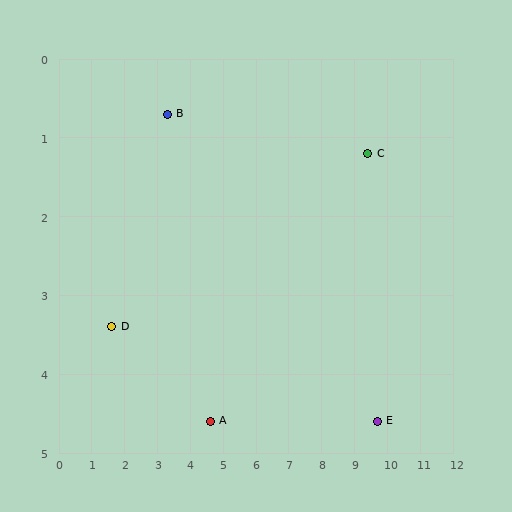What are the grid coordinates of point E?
Point E is at approximately (9.7, 4.6).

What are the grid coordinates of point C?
Point C is at approximately (9.4, 1.2).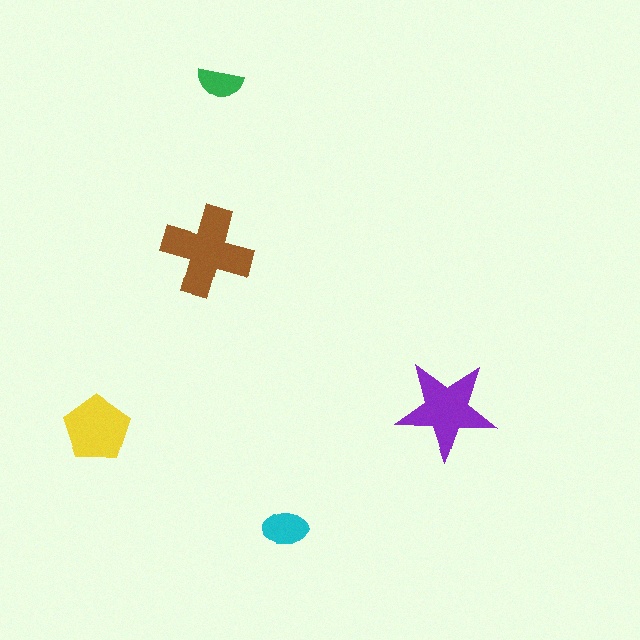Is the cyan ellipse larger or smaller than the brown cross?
Smaller.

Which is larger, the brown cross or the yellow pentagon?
The brown cross.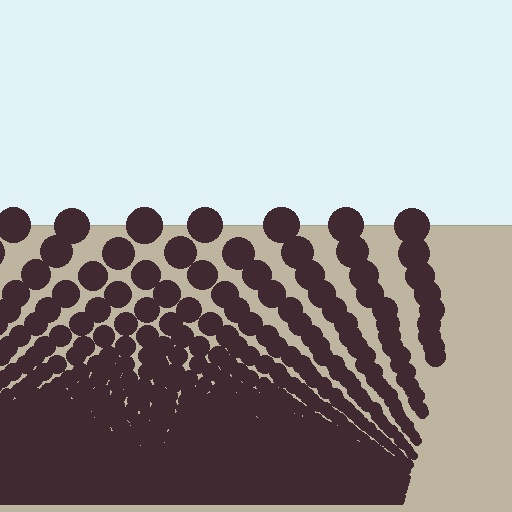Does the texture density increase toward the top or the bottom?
Density increases toward the bottom.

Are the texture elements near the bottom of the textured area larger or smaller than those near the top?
Smaller. The gradient is inverted — elements near the bottom are smaller and denser.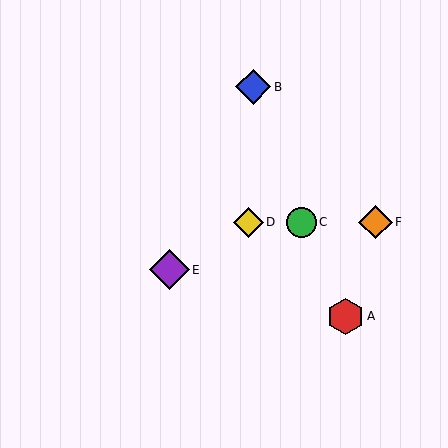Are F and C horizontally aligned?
Yes, both are at y≈222.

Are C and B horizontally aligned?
No, C is at y≈222 and B is at y≈87.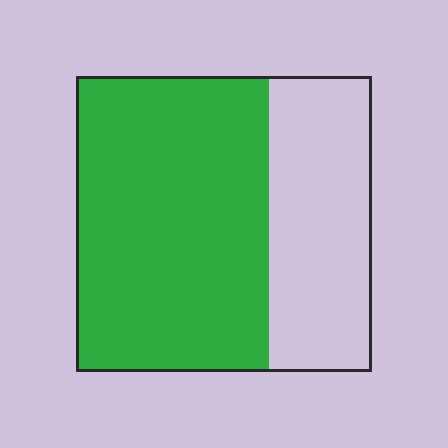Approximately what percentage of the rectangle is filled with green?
Approximately 65%.